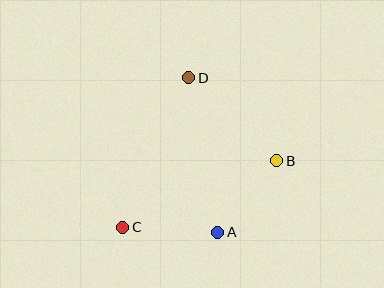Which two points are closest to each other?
Points A and B are closest to each other.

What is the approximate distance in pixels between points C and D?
The distance between C and D is approximately 163 pixels.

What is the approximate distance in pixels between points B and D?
The distance between B and D is approximately 121 pixels.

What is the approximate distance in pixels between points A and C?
The distance between A and C is approximately 95 pixels.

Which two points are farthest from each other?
Points B and C are farthest from each other.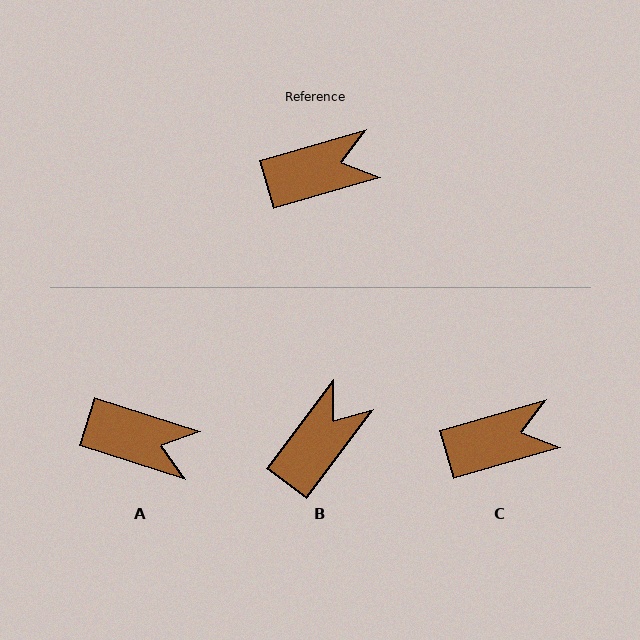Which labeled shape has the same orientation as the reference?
C.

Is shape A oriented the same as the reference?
No, it is off by about 34 degrees.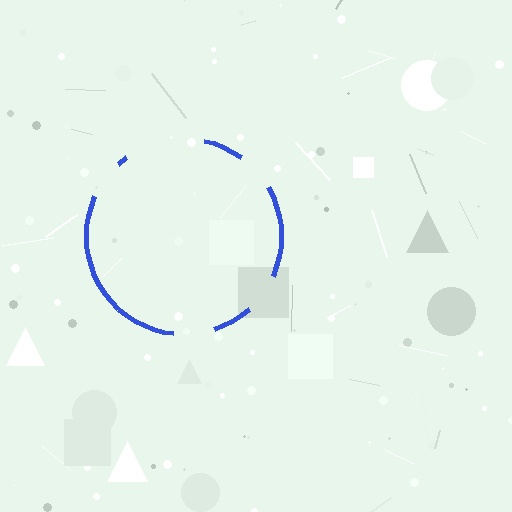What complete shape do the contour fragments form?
The contour fragments form a circle.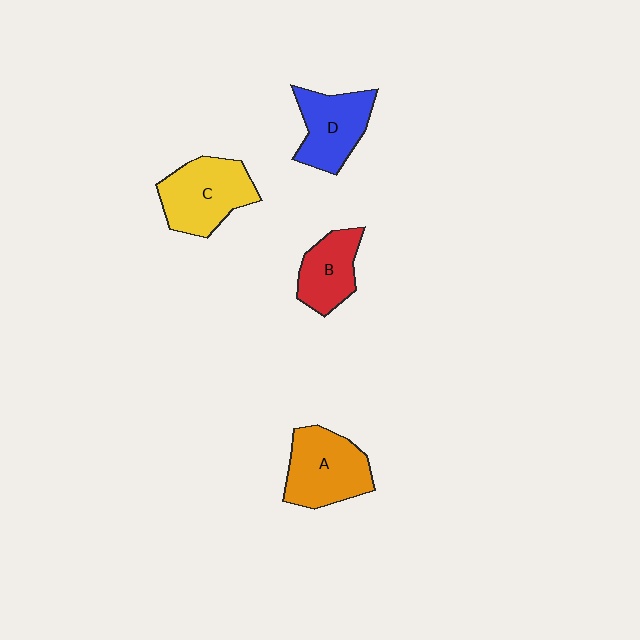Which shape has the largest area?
Shape C (yellow).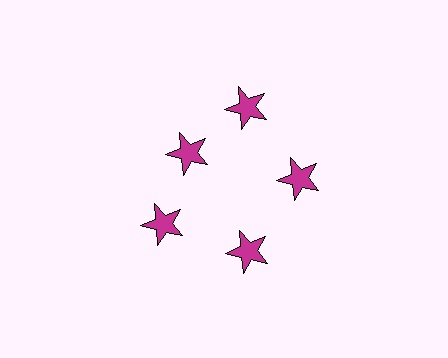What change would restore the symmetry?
The symmetry would be restored by moving it outward, back onto the ring so that all 5 stars sit at equal angles and equal distance from the center.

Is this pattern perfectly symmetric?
No. The 5 magenta stars are arranged in a ring, but one element near the 10 o'clock position is pulled inward toward the center, breaking the 5-fold rotational symmetry.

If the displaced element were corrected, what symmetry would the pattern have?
It would have 5-fold rotational symmetry — the pattern would map onto itself every 72 degrees.